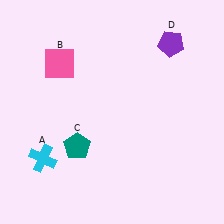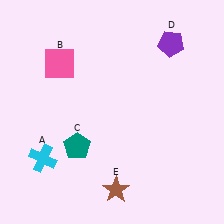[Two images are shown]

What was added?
A brown star (E) was added in Image 2.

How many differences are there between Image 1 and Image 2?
There is 1 difference between the two images.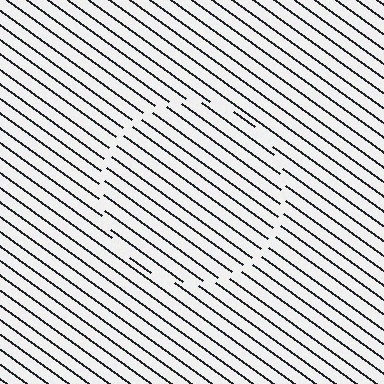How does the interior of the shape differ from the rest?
The interior of the shape contains the same grating, shifted by half a period — the contour is defined by the phase discontinuity where line-ends from the inner and outer gratings abut.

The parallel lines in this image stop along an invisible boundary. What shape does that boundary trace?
An illusory circle. The interior of the shape contains the same grating, shifted by half a period — the contour is defined by the phase discontinuity where line-ends from the inner and outer gratings abut.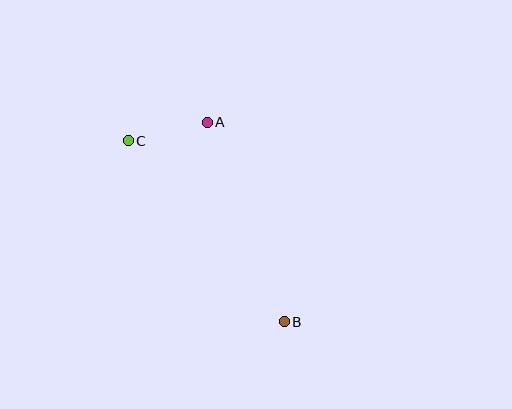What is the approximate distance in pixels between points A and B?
The distance between A and B is approximately 214 pixels.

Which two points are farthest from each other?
Points B and C are farthest from each other.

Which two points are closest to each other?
Points A and C are closest to each other.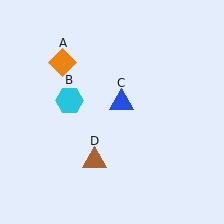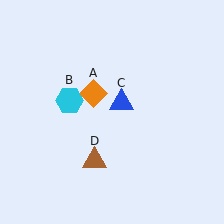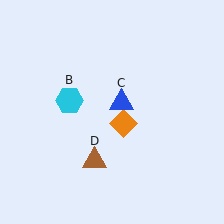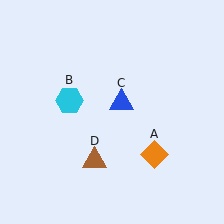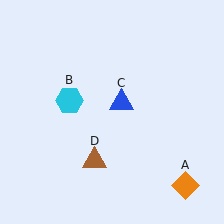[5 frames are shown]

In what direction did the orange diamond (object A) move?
The orange diamond (object A) moved down and to the right.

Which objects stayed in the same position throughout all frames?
Cyan hexagon (object B) and blue triangle (object C) and brown triangle (object D) remained stationary.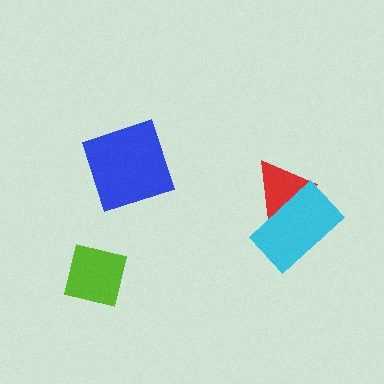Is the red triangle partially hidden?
Yes, it is partially covered by another shape.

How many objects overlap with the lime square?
0 objects overlap with the lime square.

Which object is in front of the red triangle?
The cyan rectangle is in front of the red triangle.